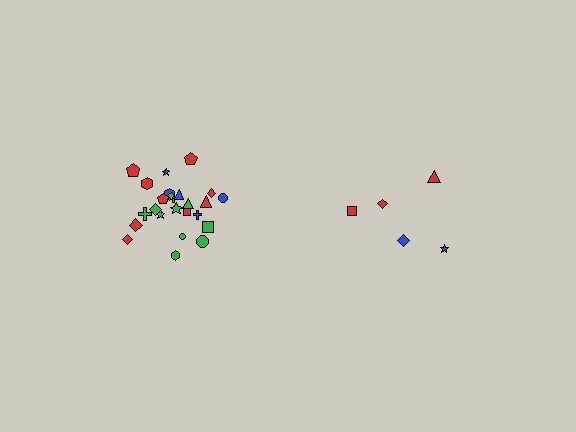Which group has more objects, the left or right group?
The left group.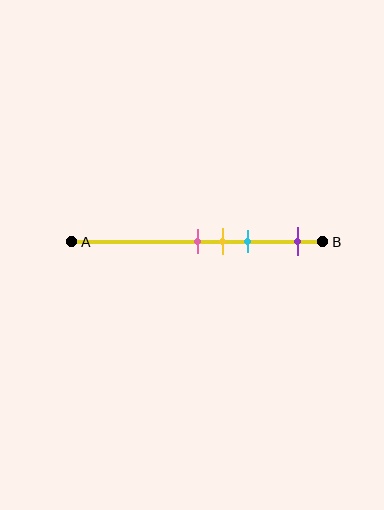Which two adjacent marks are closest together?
The pink and yellow marks are the closest adjacent pair.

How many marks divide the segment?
There are 4 marks dividing the segment.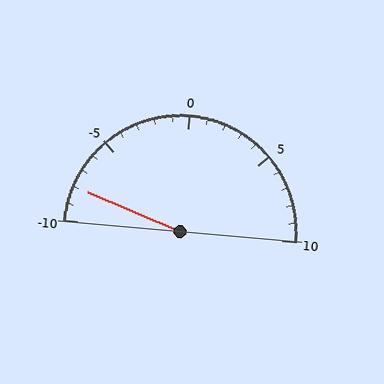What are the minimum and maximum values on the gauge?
The gauge ranges from -10 to 10.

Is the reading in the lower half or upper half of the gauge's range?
The reading is in the lower half of the range (-10 to 10).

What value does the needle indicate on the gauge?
The needle indicates approximately -8.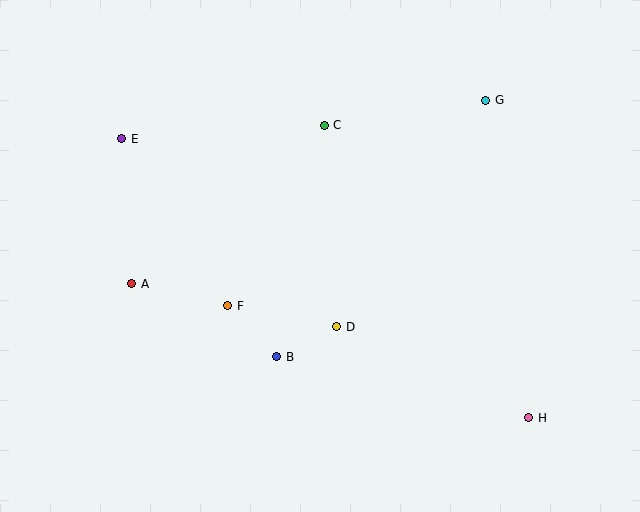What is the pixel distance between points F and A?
The distance between F and A is 99 pixels.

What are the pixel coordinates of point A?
Point A is at (132, 284).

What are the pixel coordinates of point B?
Point B is at (277, 357).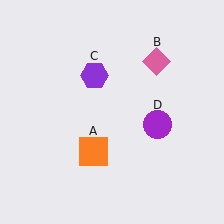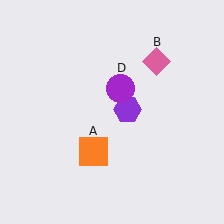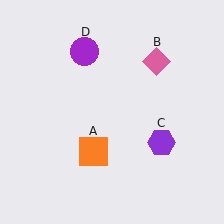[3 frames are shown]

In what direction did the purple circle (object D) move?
The purple circle (object D) moved up and to the left.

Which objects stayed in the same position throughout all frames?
Orange square (object A) and pink diamond (object B) remained stationary.